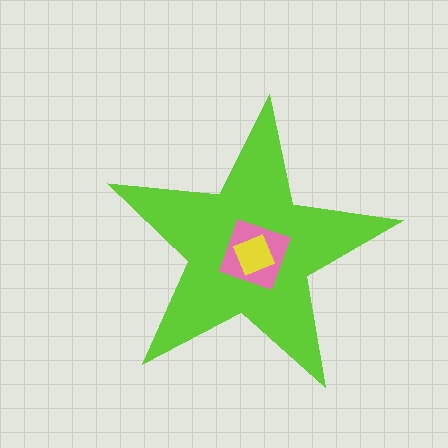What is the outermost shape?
The lime star.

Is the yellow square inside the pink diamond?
Yes.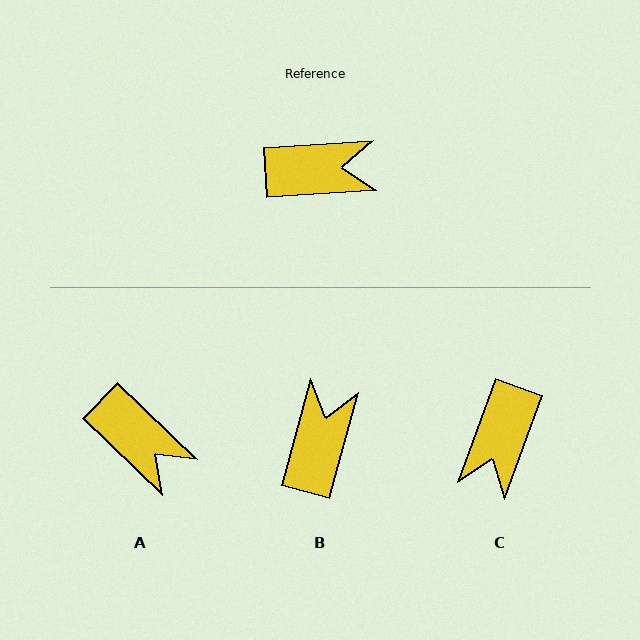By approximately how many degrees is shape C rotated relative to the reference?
Approximately 113 degrees clockwise.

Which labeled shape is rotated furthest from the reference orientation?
C, about 113 degrees away.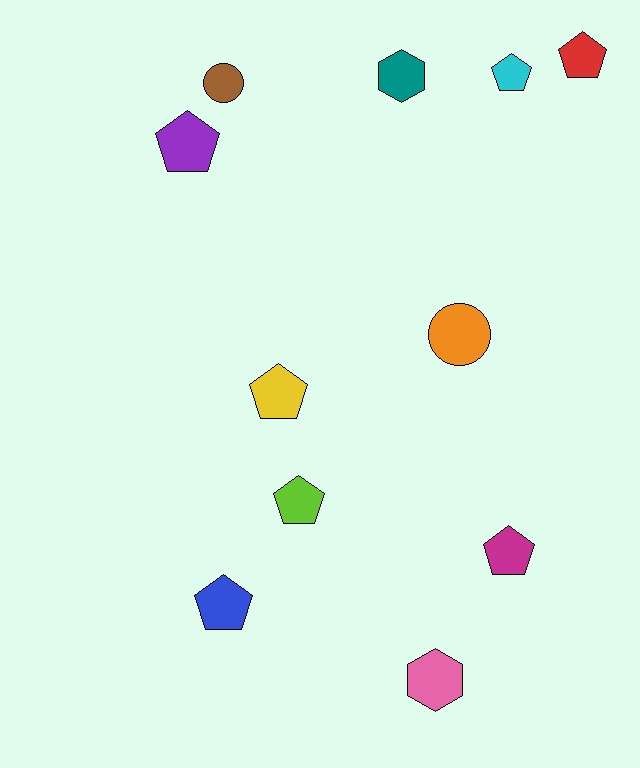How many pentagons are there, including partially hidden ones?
There are 7 pentagons.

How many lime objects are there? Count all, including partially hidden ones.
There is 1 lime object.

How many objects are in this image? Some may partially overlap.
There are 11 objects.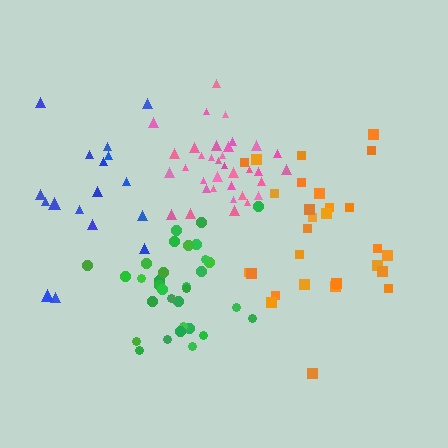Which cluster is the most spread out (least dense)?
Blue.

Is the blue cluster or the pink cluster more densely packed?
Pink.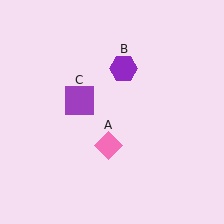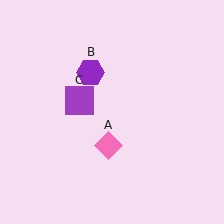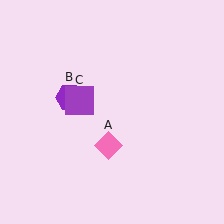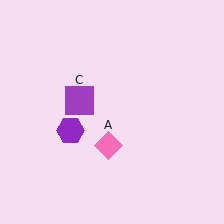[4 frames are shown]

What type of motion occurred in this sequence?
The purple hexagon (object B) rotated counterclockwise around the center of the scene.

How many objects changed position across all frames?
1 object changed position: purple hexagon (object B).